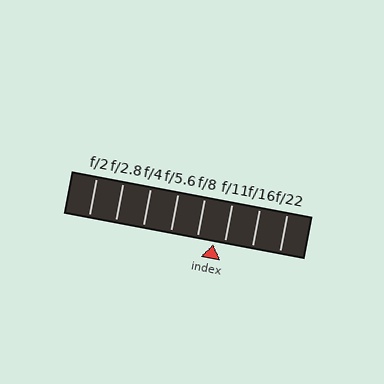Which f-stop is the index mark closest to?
The index mark is closest to f/11.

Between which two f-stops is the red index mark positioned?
The index mark is between f/8 and f/11.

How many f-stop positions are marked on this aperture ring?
There are 8 f-stop positions marked.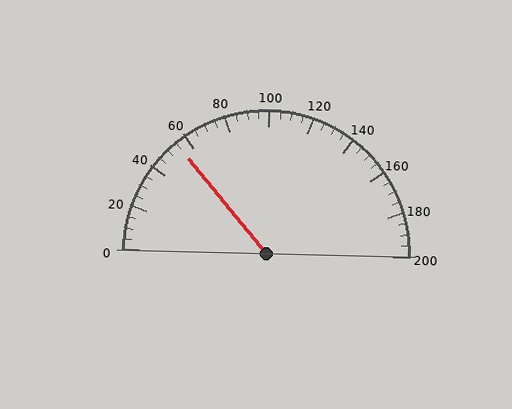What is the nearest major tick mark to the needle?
The nearest major tick mark is 60.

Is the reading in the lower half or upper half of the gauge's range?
The reading is in the lower half of the range (0 to 200).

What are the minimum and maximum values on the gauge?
The gauge ranges from 0 to 200.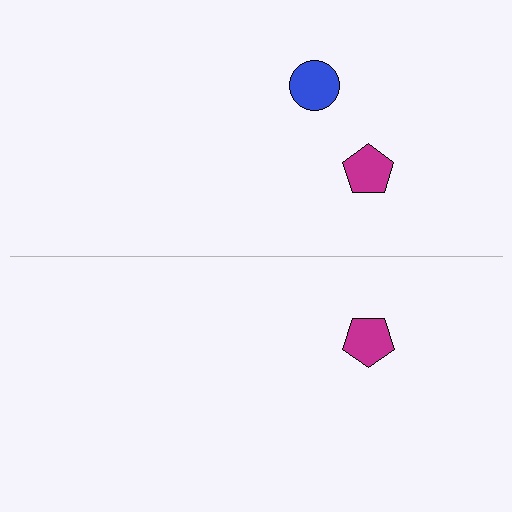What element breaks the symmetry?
A blue circle is missing from the bottom side.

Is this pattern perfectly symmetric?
No, the pattern is not perfectly symmetric. A blue circle is missing from the bottom side.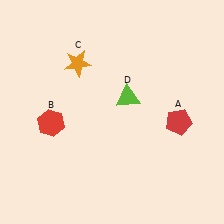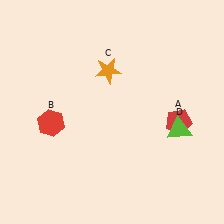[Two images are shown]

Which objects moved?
The objects that moved are: the orange star (C), the lime triangle (D).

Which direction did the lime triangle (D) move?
The lime triangle (D) moved right.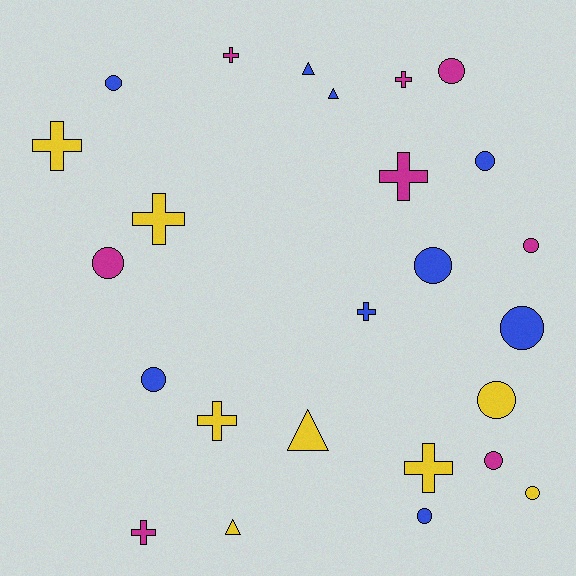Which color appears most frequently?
Blue, with 9 objects.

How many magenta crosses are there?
There are 4 magenta crosses.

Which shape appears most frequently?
Circle, with 12 objects.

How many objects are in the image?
There are 25 objects.